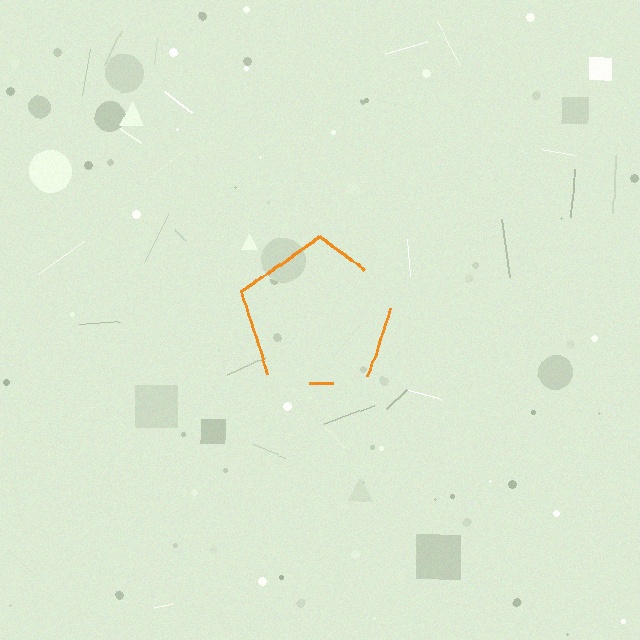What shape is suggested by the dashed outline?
The dashed outline suggests a pentagon.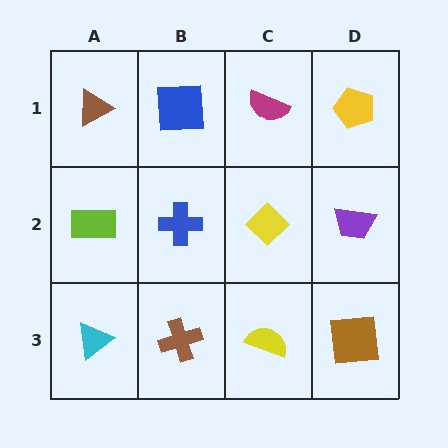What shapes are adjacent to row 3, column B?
A blue cross (row 2, column B), a cyan triangle (row 3, column A), a yellow semicircle (row 3, column C).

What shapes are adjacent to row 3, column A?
A lime rectangle (row 2, column A), a brown cross (row 3, column B).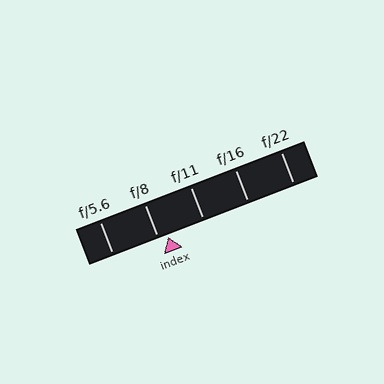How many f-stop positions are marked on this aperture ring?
There are 5 f-stop positions marked.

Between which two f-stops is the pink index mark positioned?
The index mark is between f/8 and f/11.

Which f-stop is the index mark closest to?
The index mark is closest to f/8.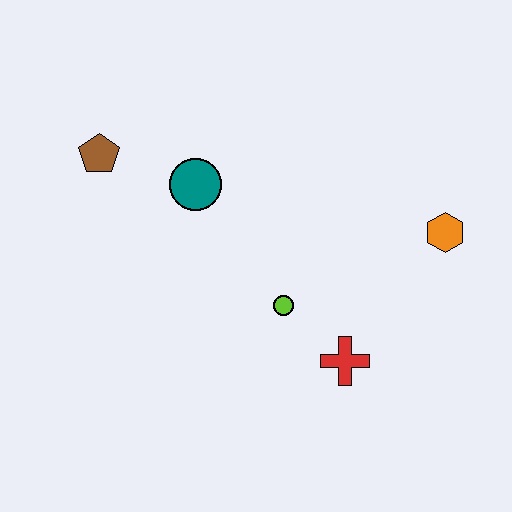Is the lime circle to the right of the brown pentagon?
Yes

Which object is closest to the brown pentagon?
The teal circle is closest to the brown pentagon.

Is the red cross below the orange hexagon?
Yes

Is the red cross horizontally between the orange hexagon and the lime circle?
Yes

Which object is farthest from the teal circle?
The orange hexagon is farthest from the teal circle.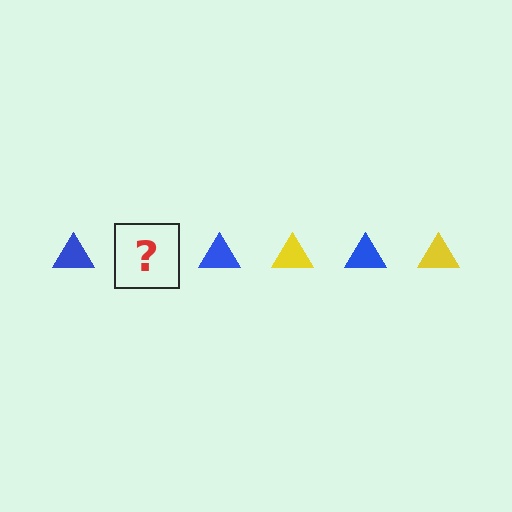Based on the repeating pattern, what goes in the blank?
The blank should be a yellow triangle.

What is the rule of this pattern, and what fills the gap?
The rule is that the pattern cycles through blue, yellow triangles. The gap should be filled with a yellow triangle.